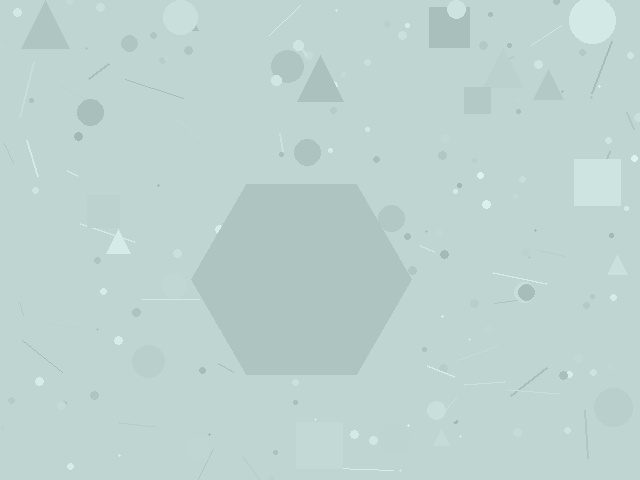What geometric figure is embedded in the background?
A hexagon is embedded in the background.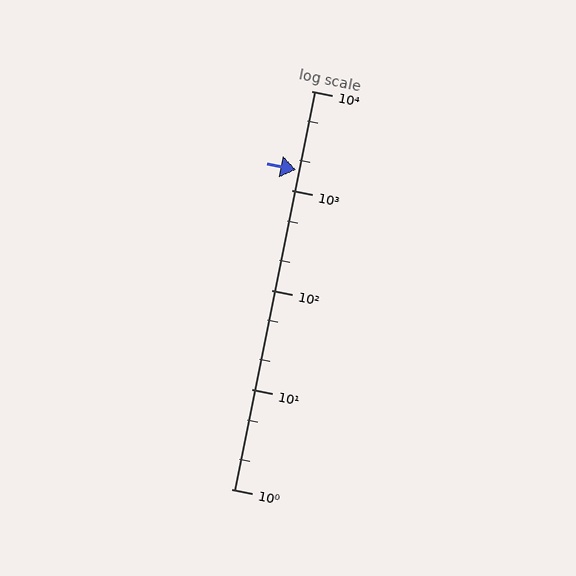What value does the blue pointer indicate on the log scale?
The pointer indicates approximately 1600.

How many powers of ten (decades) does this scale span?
The scale spans 4 decades, from 1 to 10000.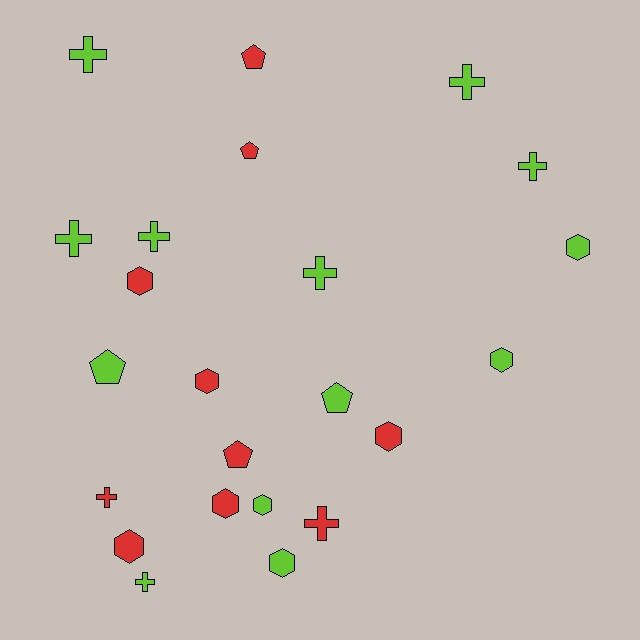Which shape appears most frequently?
Cross, with 9 objects.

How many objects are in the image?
There are 23 objects.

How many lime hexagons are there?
There are 4 lime hexagons.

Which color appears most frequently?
Lime, with 13 objects.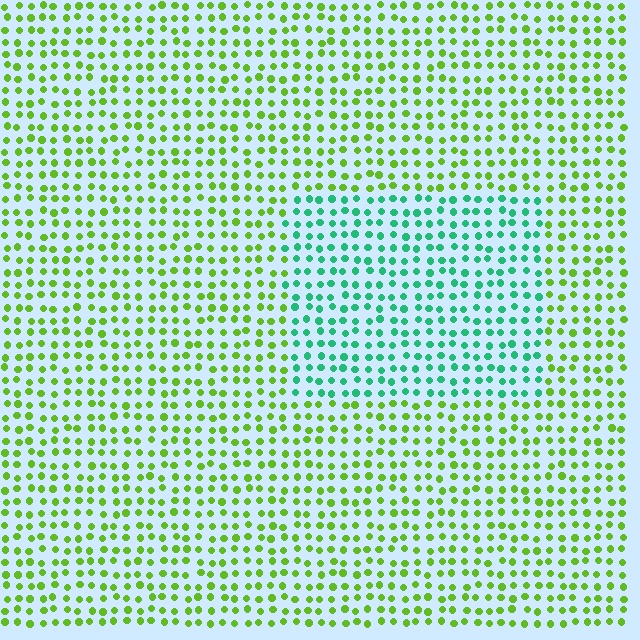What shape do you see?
I see a rectangle.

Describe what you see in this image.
The image is filled with small lime elements in a uniform arrangement. A rectangle-shaped region is visible where the elements are tinted to a slightly different hue, forming a subtle color boundary.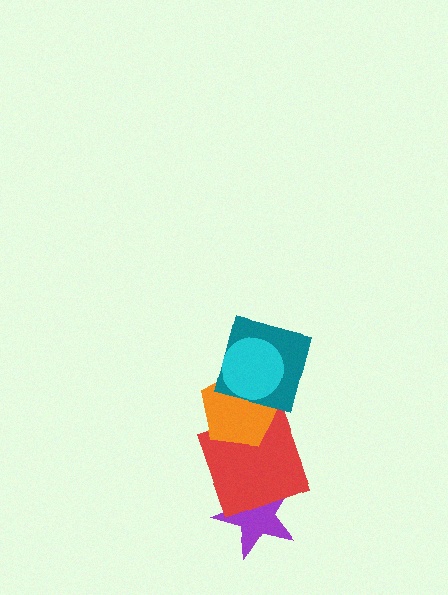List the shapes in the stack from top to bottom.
From top to bottom: the cyan circle, the teal square, the orange pentagon, the red square, the purple star.